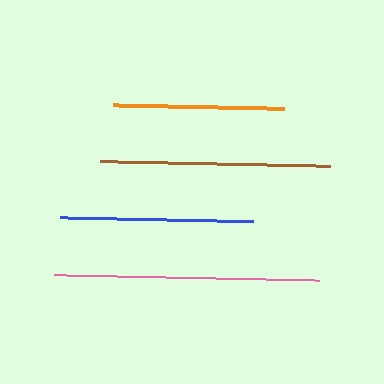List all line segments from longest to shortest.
From longest to shortest: pink, brown, blue, orange.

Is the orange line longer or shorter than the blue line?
The blue line is longer than the orange line.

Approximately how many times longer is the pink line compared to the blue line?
The pink line is approximately 1.4 times the length of the blue line.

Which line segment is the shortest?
The orange line is the shortest at approximately 171 pixels.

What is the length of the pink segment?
The pink segment is approximately 265 pixels long.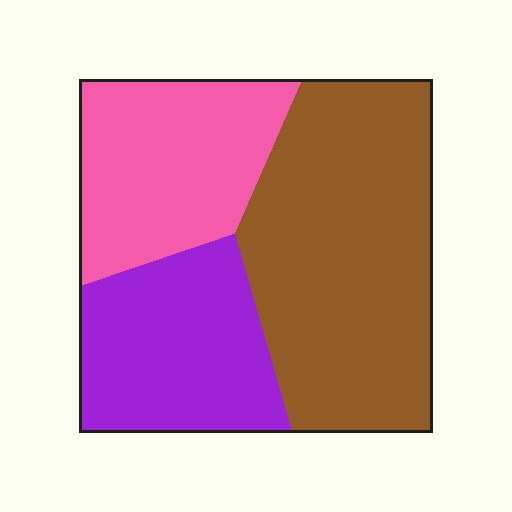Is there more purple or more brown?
Brown.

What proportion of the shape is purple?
Purple takes up between a quarter and a half of the shape.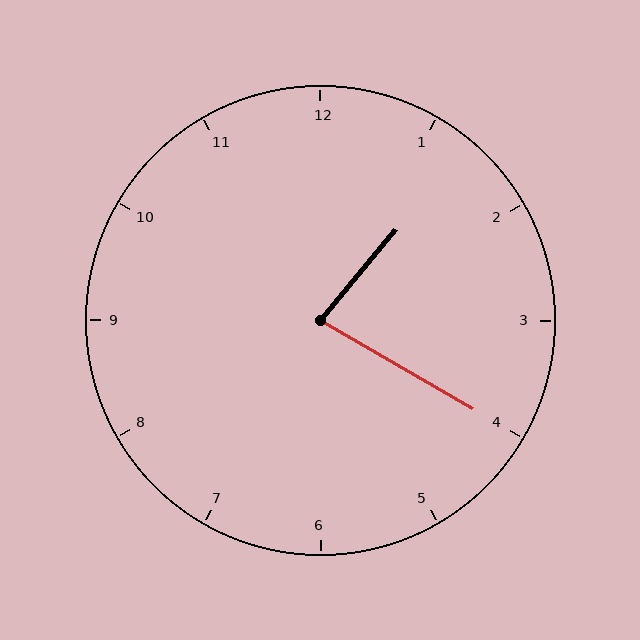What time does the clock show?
1:20.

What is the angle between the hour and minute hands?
Approximately 80 degrees.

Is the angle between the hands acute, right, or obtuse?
It is acute.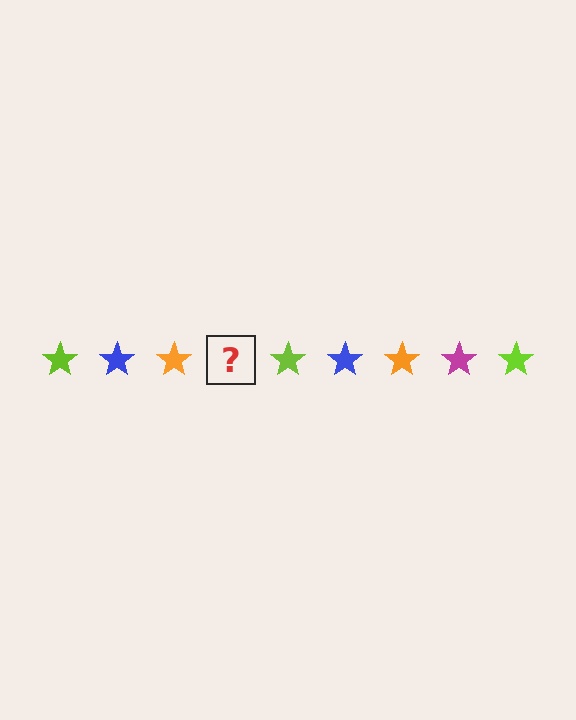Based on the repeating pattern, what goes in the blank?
The blank should be a magenta star.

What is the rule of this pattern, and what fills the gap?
The rule is that the pattern cycles through lime, blue, orange, magenta stars. The gap should be filled with a magenta star.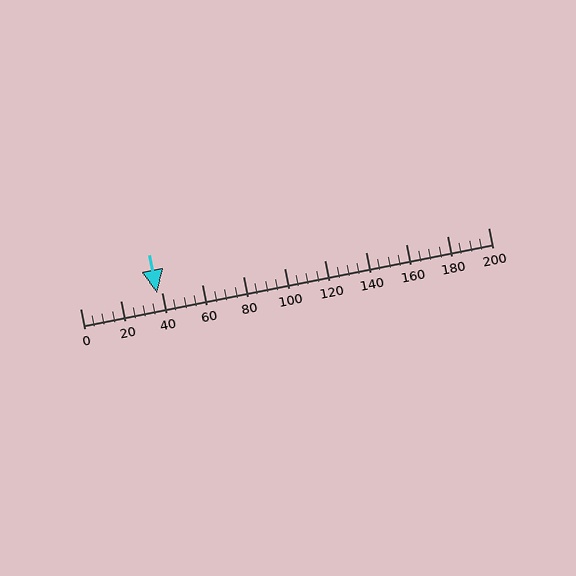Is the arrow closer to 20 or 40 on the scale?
The arrow is closer to 40.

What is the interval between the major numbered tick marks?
The major tick marks are spaced 20 units apart.